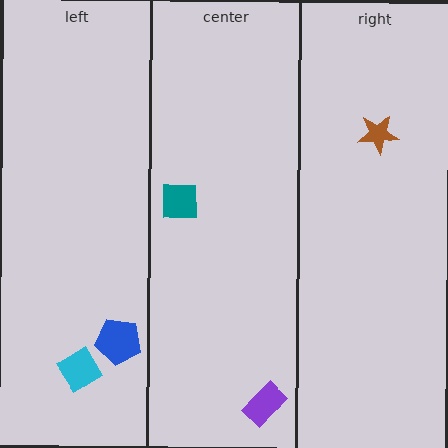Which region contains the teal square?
The center region.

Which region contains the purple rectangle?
The center region.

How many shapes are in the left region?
2.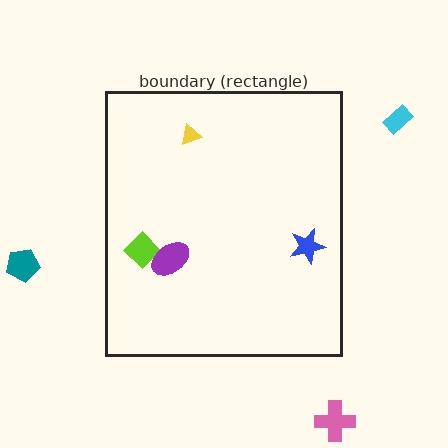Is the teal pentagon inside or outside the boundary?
Outside.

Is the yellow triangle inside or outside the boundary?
Inside.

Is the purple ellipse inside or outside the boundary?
Inside.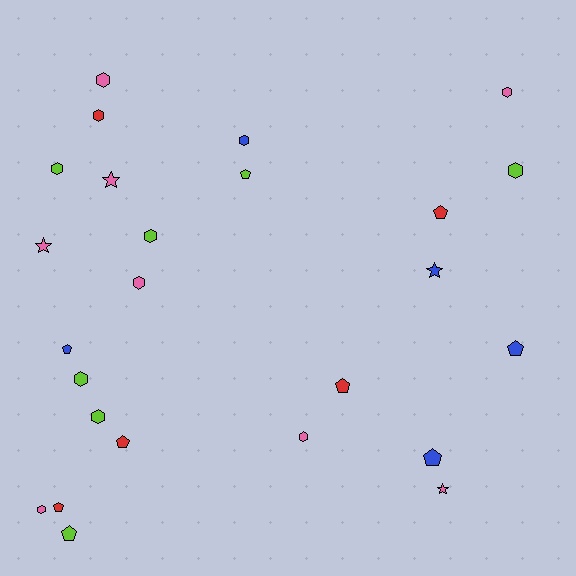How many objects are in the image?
There are 25 objects.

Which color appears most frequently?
Pink, with 8 objects.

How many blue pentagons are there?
There are 3 blue pentagons.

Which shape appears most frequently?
Hexagon, with 12 objects.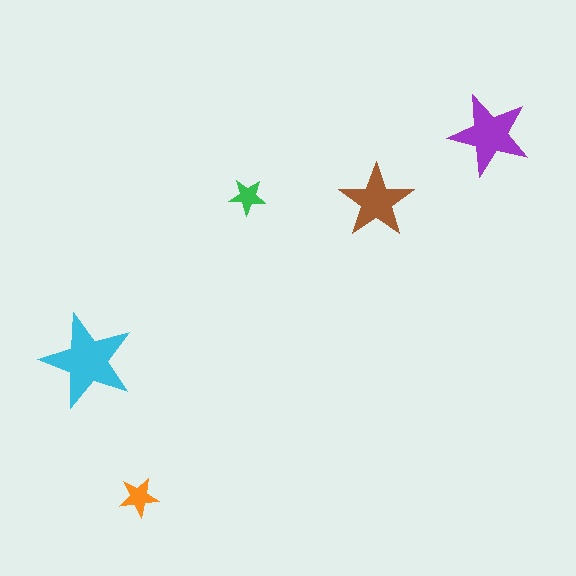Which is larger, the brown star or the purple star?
The purple one.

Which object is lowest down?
The orange star is bottommost.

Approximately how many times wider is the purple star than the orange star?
About 2 times wider.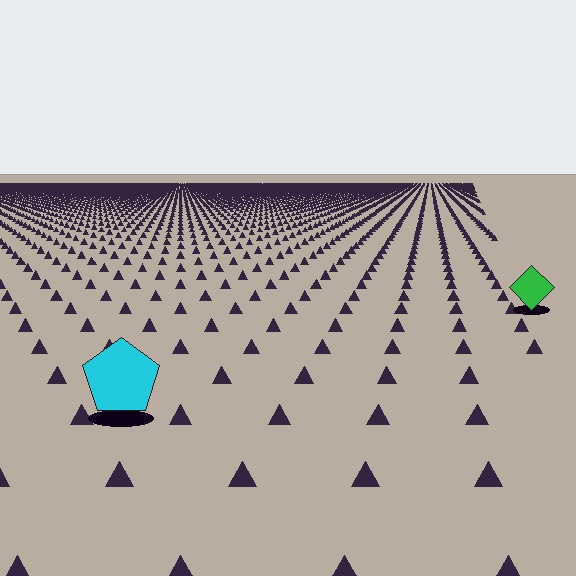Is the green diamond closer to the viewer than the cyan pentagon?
No. The cyan pentagon is closer — you can tell from the texture gradient: the ground texture is coarser near it.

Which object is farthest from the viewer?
The green diamond is farthest from the viewer. It appears smaller and the ground texture around it is denser.